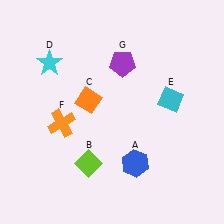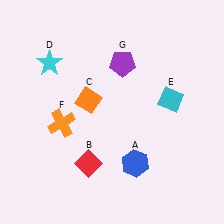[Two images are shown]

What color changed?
The diamond (B) changed from lime in Image 1 to red in Image 2.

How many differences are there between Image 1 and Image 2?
There is 1 difference between the two images.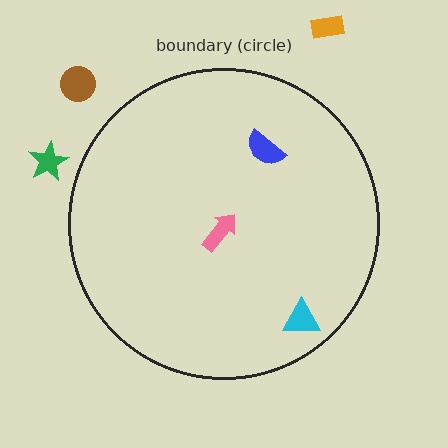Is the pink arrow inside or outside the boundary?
Inside.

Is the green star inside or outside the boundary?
Outside.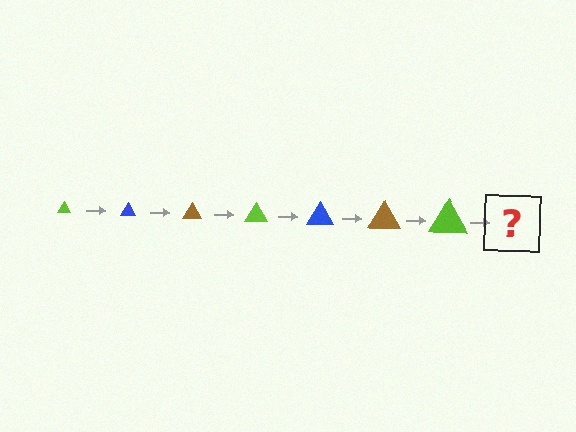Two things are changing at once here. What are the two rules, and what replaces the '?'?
The two rules are that the triangle grows larger each step and the color cycles through lime, blue, and brown. The '?' should be a blue triangle, larger than the previous one.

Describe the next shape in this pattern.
It should be a blue triangle, larger than the previous one.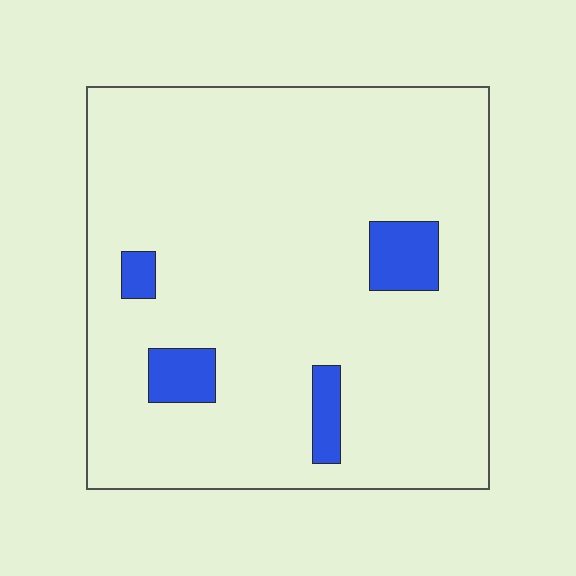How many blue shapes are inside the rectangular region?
4.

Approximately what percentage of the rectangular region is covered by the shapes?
Approximately 10%.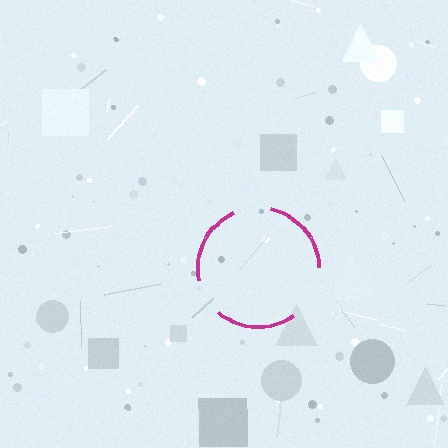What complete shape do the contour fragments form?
The contour fragments form a circle.